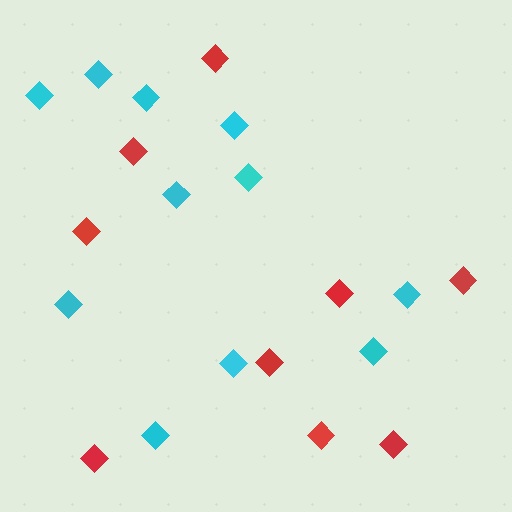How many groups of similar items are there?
There are 2 groups: one group of cyan diamonds (11) and one group of red diamonds (9).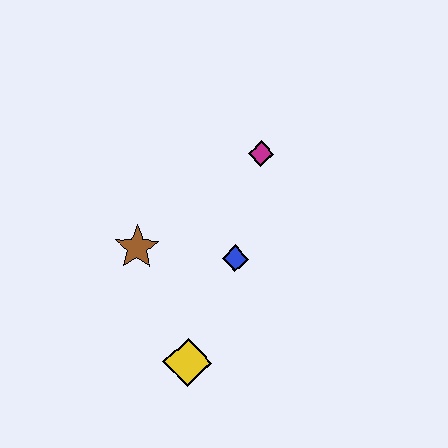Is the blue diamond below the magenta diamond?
Yes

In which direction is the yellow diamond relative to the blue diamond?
The yellow diamond is below the blue diamond.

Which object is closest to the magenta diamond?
The blue diamond is closest to the magenta diamond.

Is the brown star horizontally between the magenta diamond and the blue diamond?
No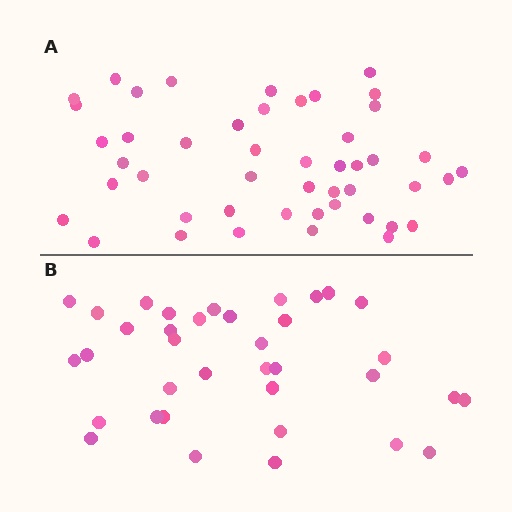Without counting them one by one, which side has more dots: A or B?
Region A (the top region) has more dots.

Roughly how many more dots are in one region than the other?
Region A has roughly 12 or so more dots than region B.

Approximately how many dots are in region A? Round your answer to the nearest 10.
About 50 dots. (The exact count is 47, which rounds to 50.)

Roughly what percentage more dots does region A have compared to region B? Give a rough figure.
About 30% more.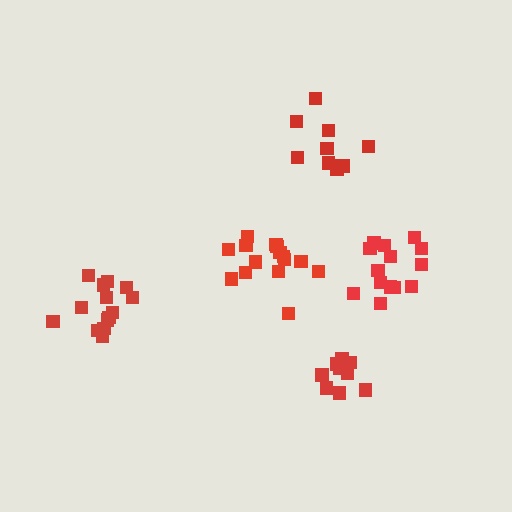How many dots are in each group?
Group 1: 14 dots, Group 2: 10 dots, Group 3: 15 dots, Group 4: 14 dots, Group 5: 10 dots (63 total).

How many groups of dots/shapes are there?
There are 5 groups.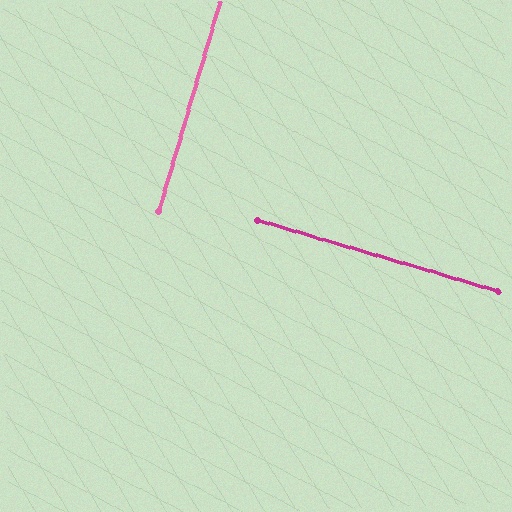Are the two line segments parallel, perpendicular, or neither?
Perpendicular — they meet at approximately 90°.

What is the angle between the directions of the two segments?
Approximately 90 degrees.